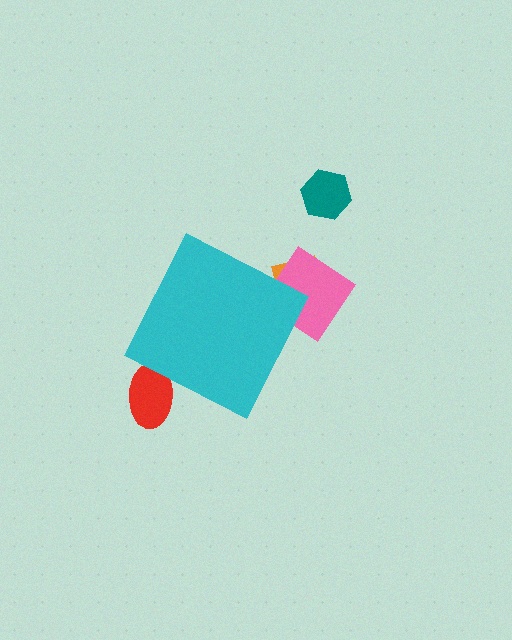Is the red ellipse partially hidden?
Yes, the red ellipse is partially hidden behind the cyan diamond.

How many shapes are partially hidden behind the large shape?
3 shapes are partially hidden.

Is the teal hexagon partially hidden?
No, the teal hexagon is fully visible.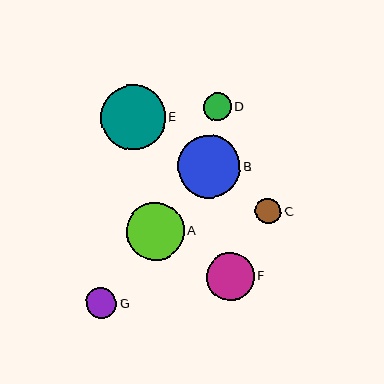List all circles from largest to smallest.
From largest to smallest: E, B, A, F, G, D, C.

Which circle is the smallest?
Circle C is the smallest with a size of approximately 26 pixels.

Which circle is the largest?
Circle E is the largest with a size of approximately 65 pixels.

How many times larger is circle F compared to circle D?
Circle F is approximately 1.8 times the size of circle D.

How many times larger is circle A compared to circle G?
Circle A is approximately 1.9 times the size of circle G.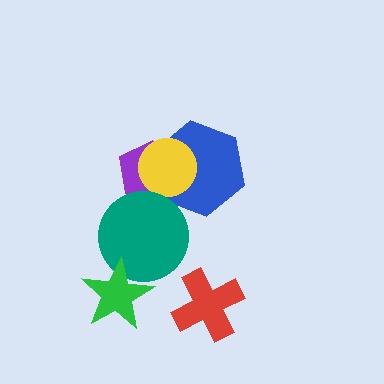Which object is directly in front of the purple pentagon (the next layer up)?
The blue hexagon is directly in front of the purple pentagon.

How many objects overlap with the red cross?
0 objects overlap with the red cross.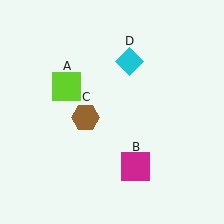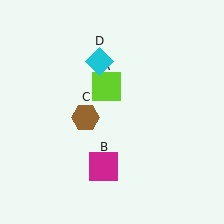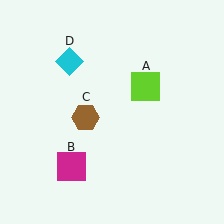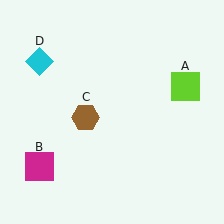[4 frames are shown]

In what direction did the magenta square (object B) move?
The magenta square (object B) moved left.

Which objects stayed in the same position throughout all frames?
Brown hexagon (object C) remained stationary.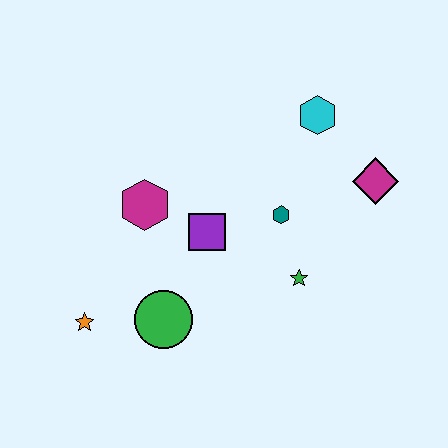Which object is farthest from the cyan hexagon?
The orange star is farthest from the cyan hexagon.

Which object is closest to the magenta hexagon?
The purple square is closest to the magenta hexagon.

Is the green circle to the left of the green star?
Yes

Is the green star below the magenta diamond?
Yes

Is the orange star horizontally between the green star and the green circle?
No